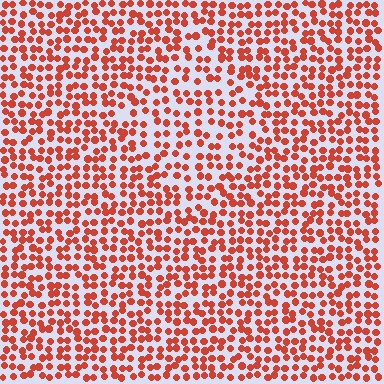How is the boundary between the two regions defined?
The boundary is defined by a change in element density (approximately 1.4x ratio). All elements are the same color, size, and shape.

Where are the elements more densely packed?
The elements are more densely packed outside the diamond boundary.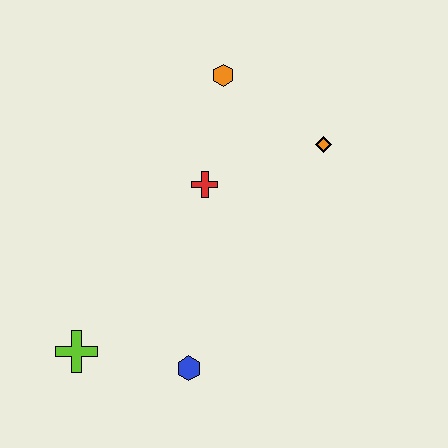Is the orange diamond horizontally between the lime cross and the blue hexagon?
No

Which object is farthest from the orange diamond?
The lime cross is farthest from the orange diamond.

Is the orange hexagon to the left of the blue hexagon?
No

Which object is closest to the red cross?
The orange hexagon is closest to the red cross.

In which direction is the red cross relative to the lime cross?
The red cross is above the lime cross.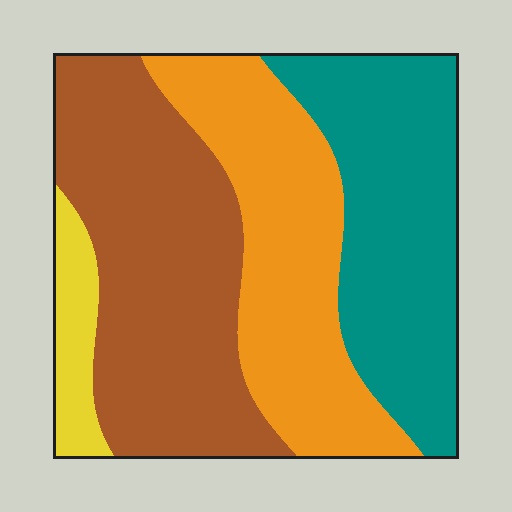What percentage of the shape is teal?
Teal takes up between a sixth and a third of the shape.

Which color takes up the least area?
Yellow, at roughly 5%.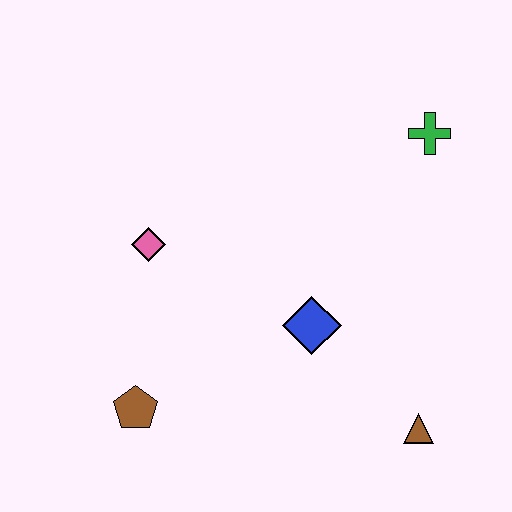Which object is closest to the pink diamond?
The brown pentagon is closest to the pink diamond.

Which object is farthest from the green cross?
The brown pentagon is farthest from the green cross.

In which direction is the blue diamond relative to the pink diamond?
The blue diamond is to the right of the pink diamond.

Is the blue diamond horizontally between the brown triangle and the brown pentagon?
Yes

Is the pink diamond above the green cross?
No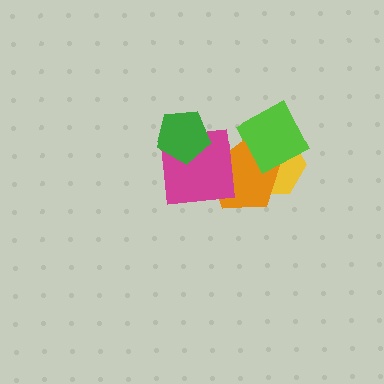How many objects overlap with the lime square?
2 objects overlap with the lime square.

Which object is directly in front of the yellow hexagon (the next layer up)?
The orange pentagon is directly in front of the yellow hexagon.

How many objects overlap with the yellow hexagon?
2 objects overlap with the yellow hexagon.